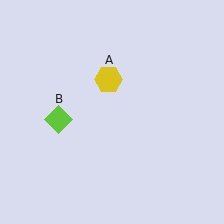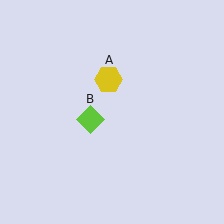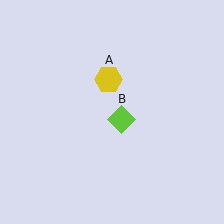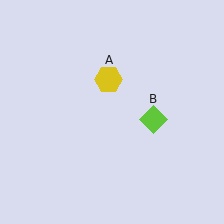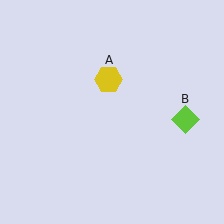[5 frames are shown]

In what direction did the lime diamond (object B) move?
The lime diamond (object B) moved right.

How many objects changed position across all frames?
1 object changed position: lime diamond (object B).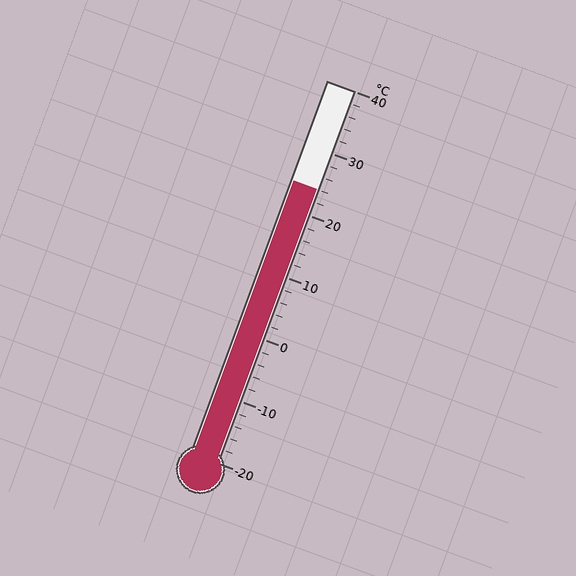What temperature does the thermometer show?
The thermometer shows approximately 24°C.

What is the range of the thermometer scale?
The thermometer scale ranges from -20°C to 40°C.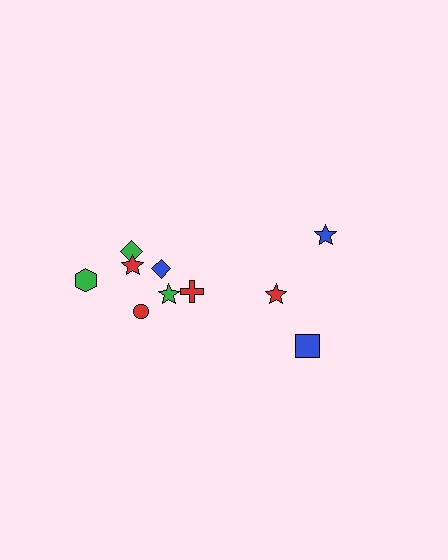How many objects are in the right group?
There are 3 objects.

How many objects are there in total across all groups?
There are 10 objects.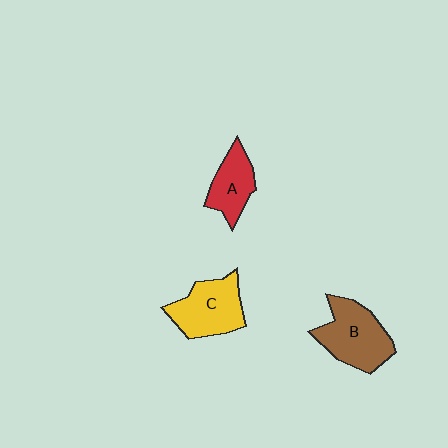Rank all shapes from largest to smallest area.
From largest to smallest: B (brown), C (yellow), A (red).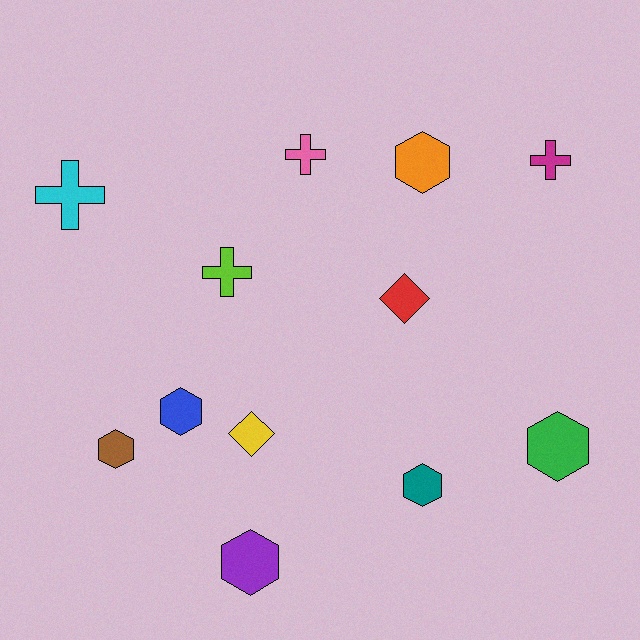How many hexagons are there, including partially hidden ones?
There are 6 hexagons.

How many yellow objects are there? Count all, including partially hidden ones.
There is 1 yellow object.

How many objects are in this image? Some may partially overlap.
There are 12 objects.